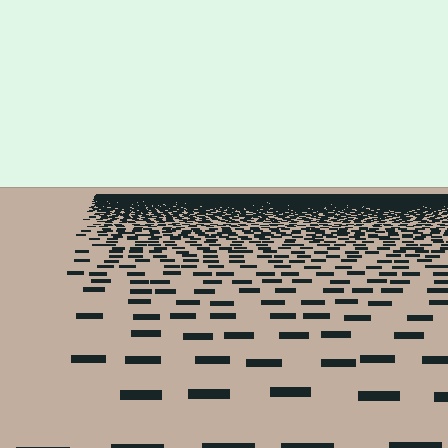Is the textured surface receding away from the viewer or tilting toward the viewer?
The surface is receding away from the viewer. Texture elements get smaller and denser toward the top.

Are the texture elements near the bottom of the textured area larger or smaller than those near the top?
Larger. Near the bottom, elements are closer to the viewer and appear at a bigger on-screen size.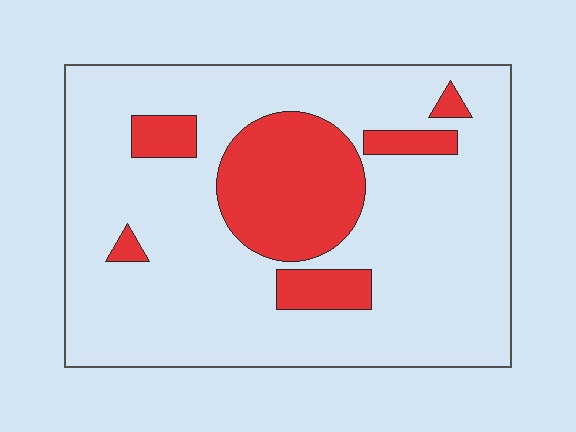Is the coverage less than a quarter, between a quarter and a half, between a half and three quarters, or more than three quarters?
Less than a quarter.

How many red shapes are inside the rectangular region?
6.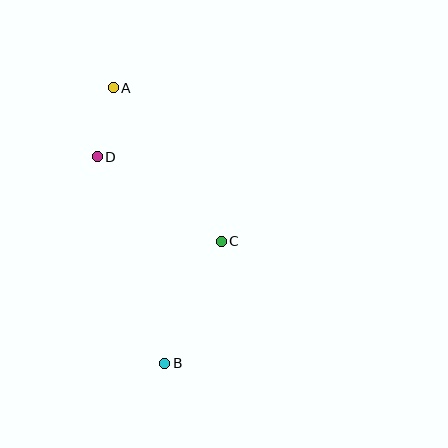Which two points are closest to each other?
Points A and D are closest to each other.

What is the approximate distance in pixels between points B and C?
The distance between B and C is approximately 134 pixels.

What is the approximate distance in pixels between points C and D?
The distance between C and D is approximately 150 pixels.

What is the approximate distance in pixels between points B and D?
The distance between B and D is approximately 217 pixels.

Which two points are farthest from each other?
Points A and B are farthest from each other.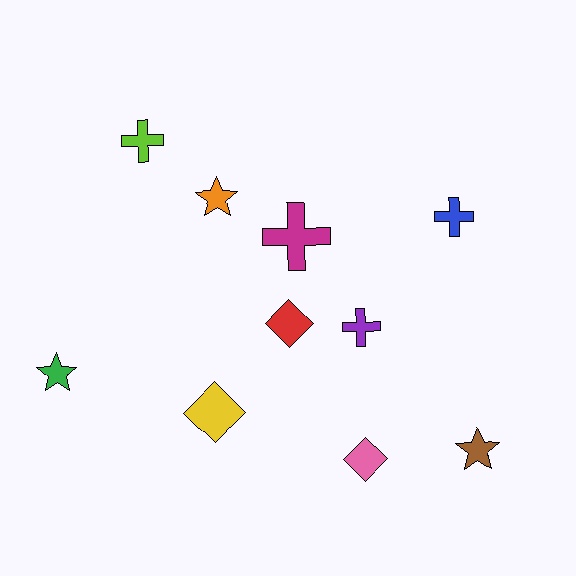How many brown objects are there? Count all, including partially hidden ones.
There is 1 brown object.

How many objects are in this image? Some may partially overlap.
There are 10 objects.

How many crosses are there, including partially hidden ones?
There are 4 crosses.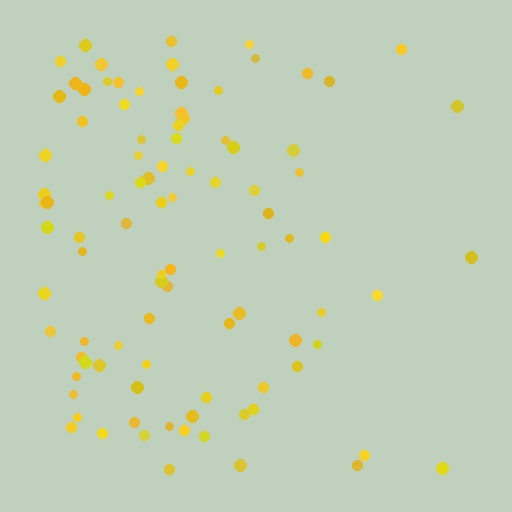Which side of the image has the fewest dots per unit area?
The right.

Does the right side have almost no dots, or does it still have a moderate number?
Still a moderate number, just noticeably fewer than the left.